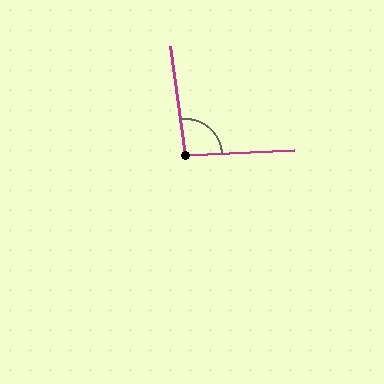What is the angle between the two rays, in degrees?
Approximately 95 degrees.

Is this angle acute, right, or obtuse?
It is obtuse.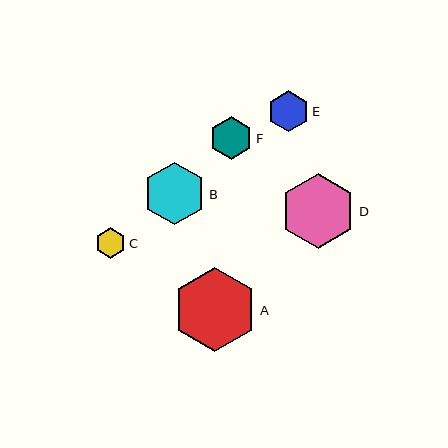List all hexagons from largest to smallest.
From largest to smallest: A, D, B, F, E, C.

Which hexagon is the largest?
Hexagon A is the largest with a size of approximately 84 pixels.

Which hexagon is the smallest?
Hexagon C is the smallest with a size of approximately 31 pixels.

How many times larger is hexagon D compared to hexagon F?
Hexagon D is approximately 1.7 times the size of hexagon F.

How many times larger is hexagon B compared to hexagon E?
Hexagon B is approximately 1.5 times the size of hexagon E.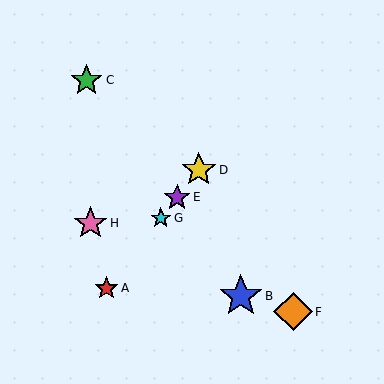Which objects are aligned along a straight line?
Objects A, D, E, G are aligned along a straight line.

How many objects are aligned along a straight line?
4 objects (A, D, E, G) are aligned along a straight line.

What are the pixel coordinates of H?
Object H is at (90, 223).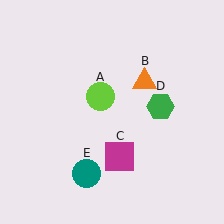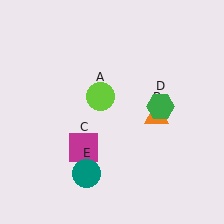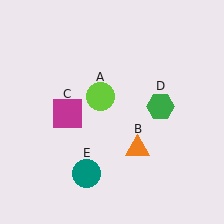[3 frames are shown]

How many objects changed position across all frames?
2 objects changed position: orange triangle (object B), magenta square (object C).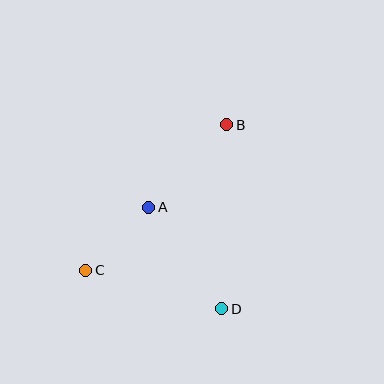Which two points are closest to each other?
Points A and C are closest to each other.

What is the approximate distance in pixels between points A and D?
The distance between A and D is approximately 125 pixels.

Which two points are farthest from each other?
Points B and C are farthest from each other.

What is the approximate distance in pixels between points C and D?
The distance between C and D is approximately 141 pixels.